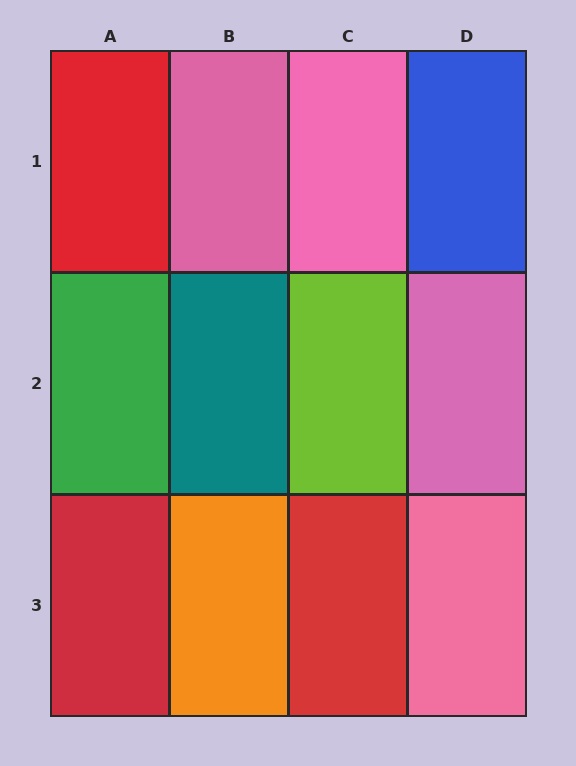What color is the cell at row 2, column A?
Green.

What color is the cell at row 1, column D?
Blue.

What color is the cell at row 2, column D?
Pink.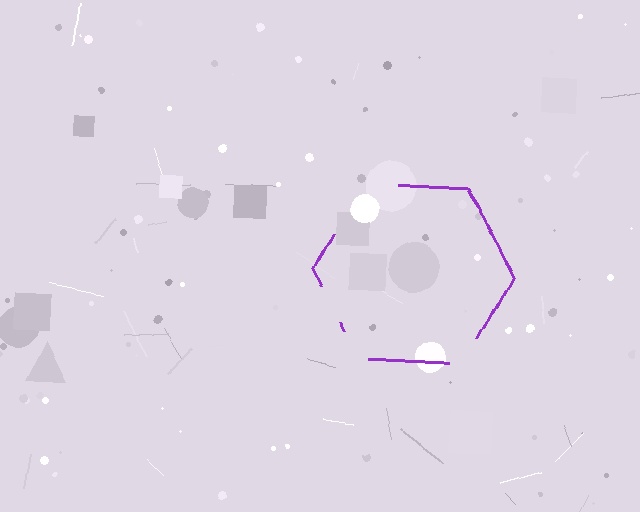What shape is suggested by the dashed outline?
The dashed outline suggests a hexagon.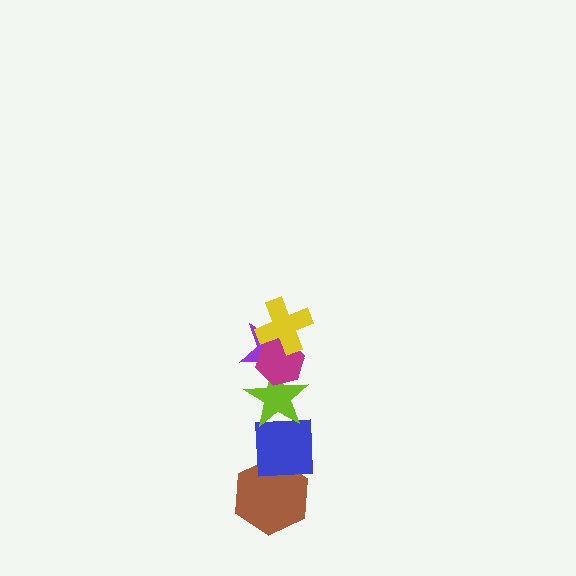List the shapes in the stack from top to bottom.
From top to bottom: the yellow cross, the magenta hexagon, the purple star, the lime star, the blue square, the brown hexagon.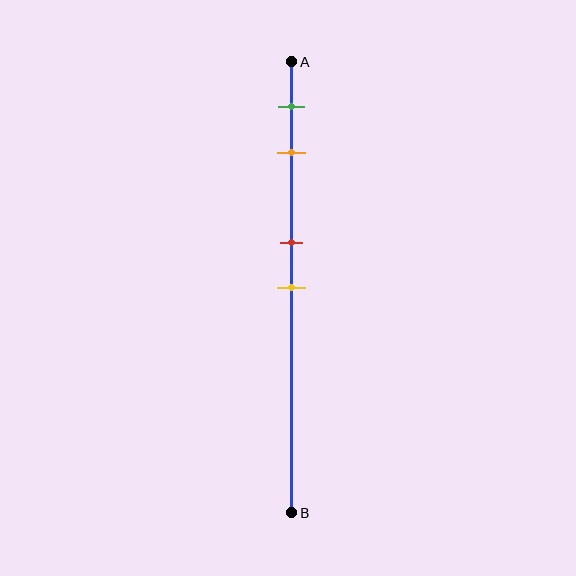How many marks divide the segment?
There are 4 marks dividing the segment.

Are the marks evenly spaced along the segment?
No, the marks are not evenly spaced.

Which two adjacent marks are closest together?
The red and yellow marks are the closest adjacent pair.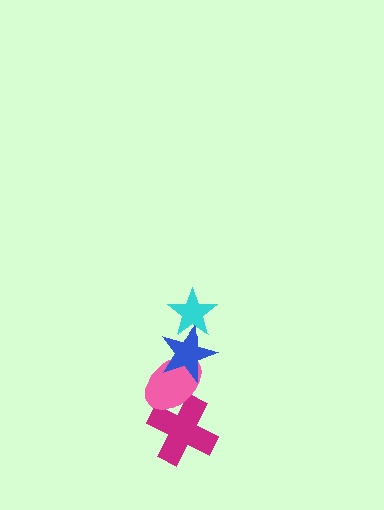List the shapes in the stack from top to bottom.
From top to bottom: the cyan star, the blue star, the pink ellipse, the magenta cross.